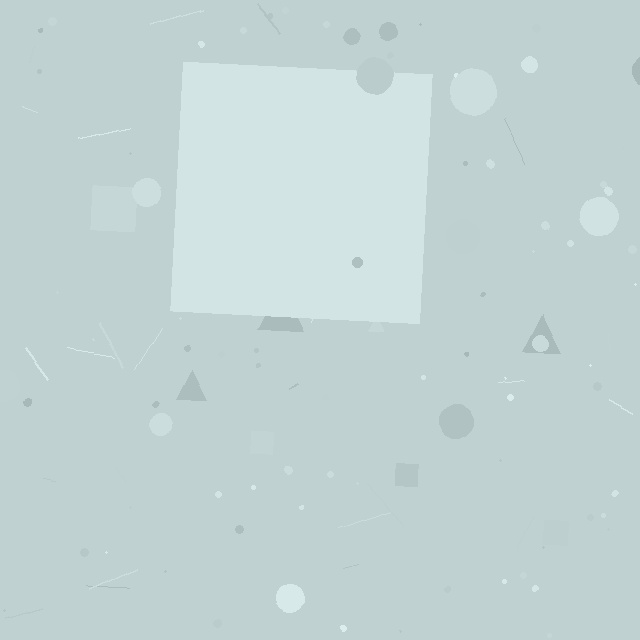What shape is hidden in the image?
A square is hidden in the image.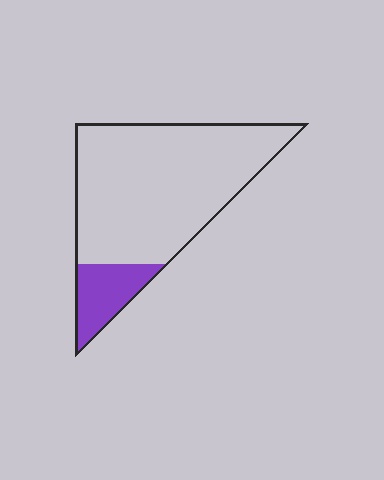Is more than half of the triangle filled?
No.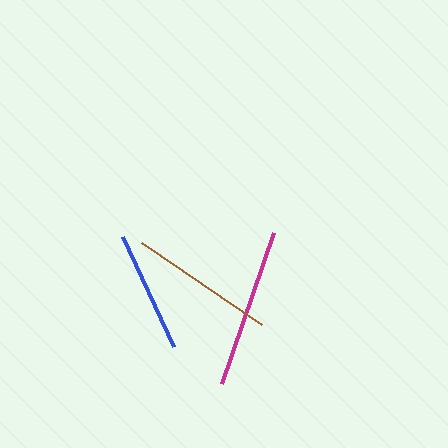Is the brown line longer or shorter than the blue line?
The brown line is longer than the blue line.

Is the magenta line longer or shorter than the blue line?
The magenta line is longer than the blue line.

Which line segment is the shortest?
The blue line is the shortest at approximately 121 pixels.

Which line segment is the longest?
The magenta line is the longest at approximately 159 pixels.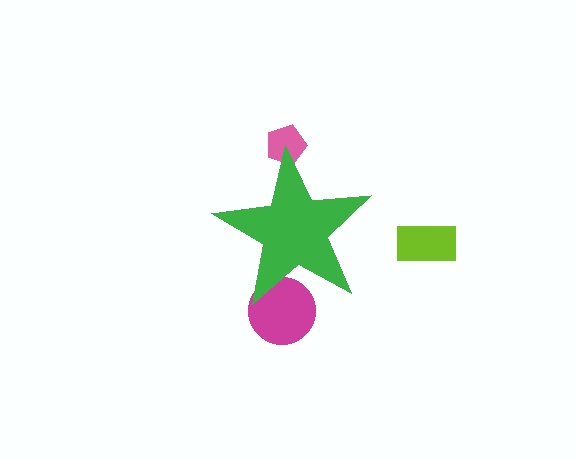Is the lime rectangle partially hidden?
No, the lime rectangle is fully visible.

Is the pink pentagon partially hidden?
Yes, the pink pentagon is partially hidden behind the green star.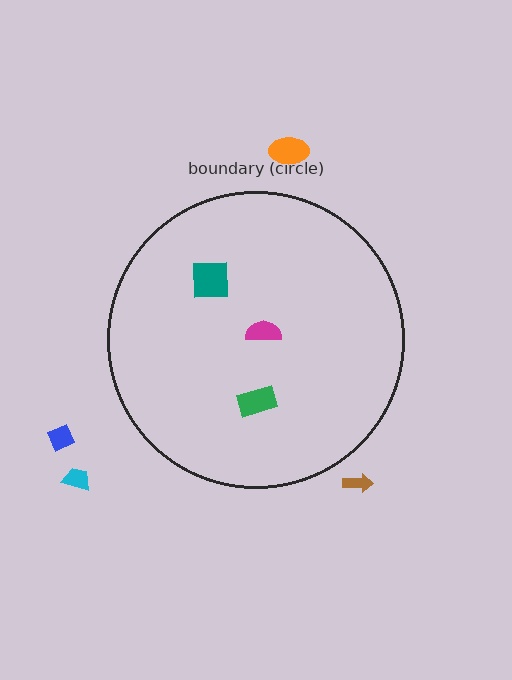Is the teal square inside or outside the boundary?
Inside.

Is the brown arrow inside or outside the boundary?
Outside.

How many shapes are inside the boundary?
3 inside, 4 outside.